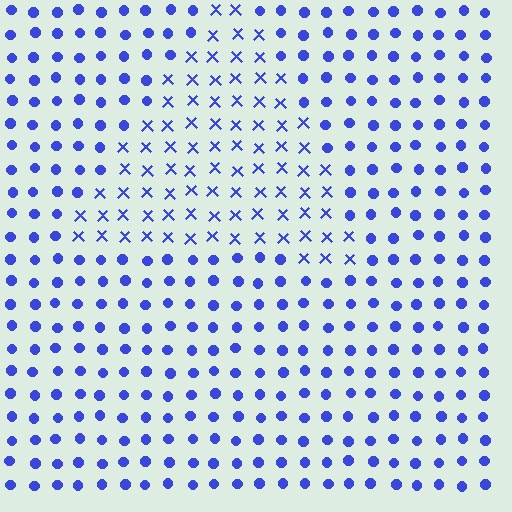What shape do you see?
I see a triangle.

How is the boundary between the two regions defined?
The boundary is defined by a change in element shape: X marks inside vs. circles outside. All elements share the same color and spacing.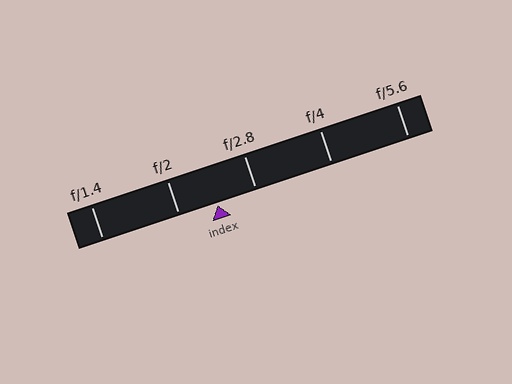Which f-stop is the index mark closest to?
The index mark is closest to f/2.8.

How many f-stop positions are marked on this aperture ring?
There are 5 f-stop positions marked.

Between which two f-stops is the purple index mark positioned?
The index mark is between f/2 and f/2.8.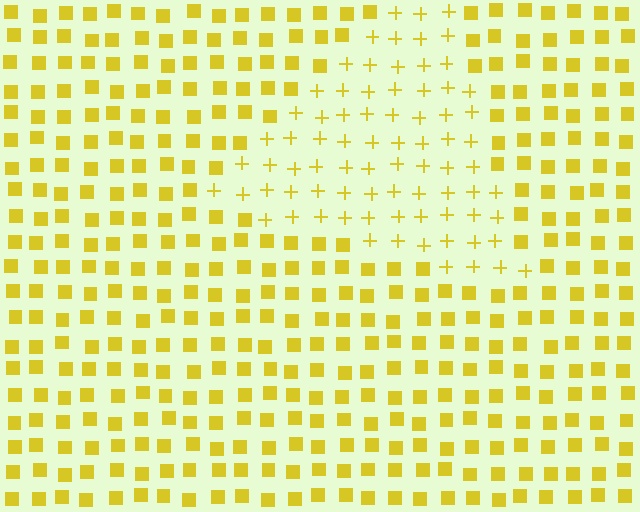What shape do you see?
I see a triangle.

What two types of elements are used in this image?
The image uses plus signs inside the triangle region and squares outside it.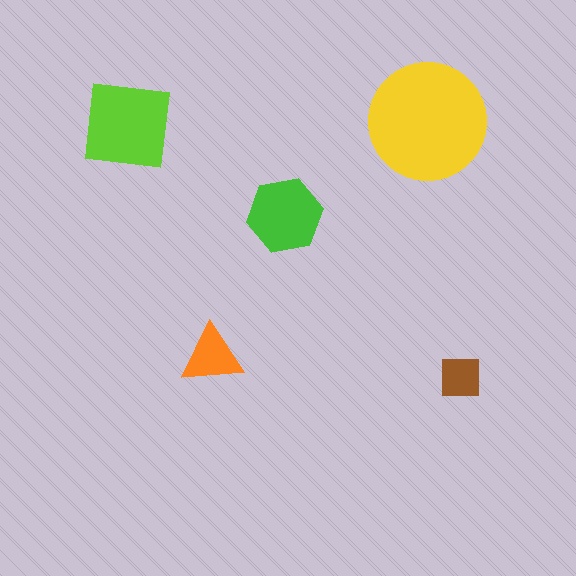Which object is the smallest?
The brown square.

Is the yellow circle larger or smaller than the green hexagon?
Larger.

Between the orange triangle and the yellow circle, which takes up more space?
The yellow circle.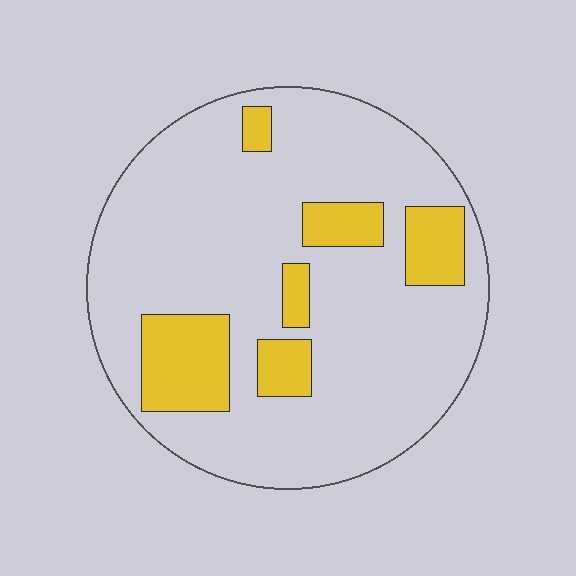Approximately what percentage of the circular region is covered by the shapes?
Approximately 20%.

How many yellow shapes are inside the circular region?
6.